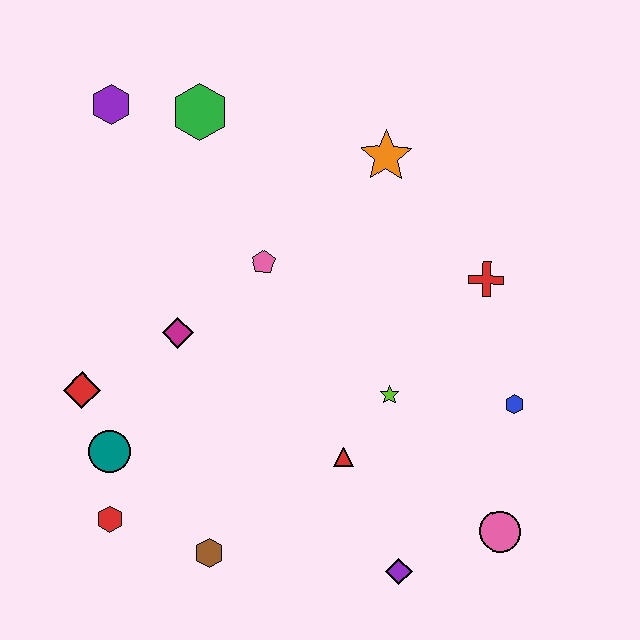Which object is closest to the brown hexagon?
The red hexagon is closest to the brown hexagon.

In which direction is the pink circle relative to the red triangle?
The pink circle is to the right of the red triangle.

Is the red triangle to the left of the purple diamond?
Yes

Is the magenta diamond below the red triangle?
No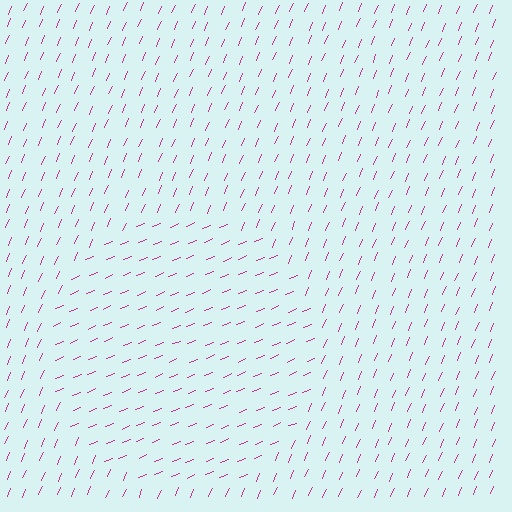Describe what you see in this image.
The image is filled with small magenta line segments. A circle region in the image has lines oriented differently from the surrounding lines, creating a visible texture boundary.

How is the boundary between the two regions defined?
The boundary is defined purely by a change in line orientation (approximately 45 degrees difference). All lines are the same color and thickness.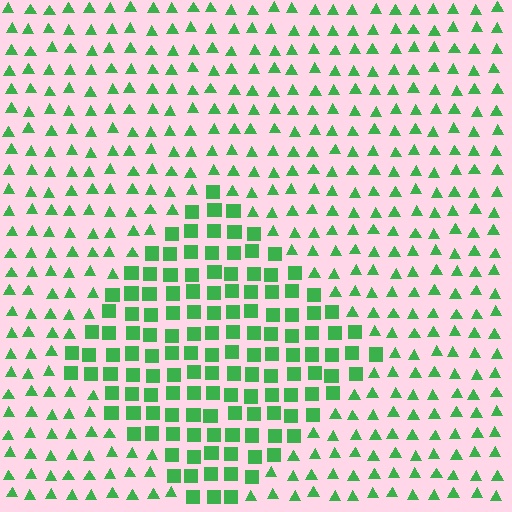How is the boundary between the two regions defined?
The boundary is defined by a change in element shape: squares inside vs. triangles outside. All elements share the same color and spacing.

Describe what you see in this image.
The image is filled with small green elements arranged in a uniform grid. A diamond-shaped region contains squares, while the surrounding area contains triangles. The boundary is defined purely by the change in element shape.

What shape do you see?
I see a diamond.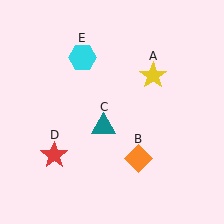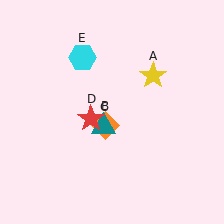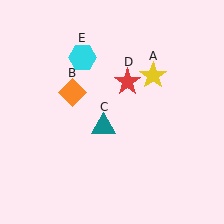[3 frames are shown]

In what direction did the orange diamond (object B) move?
The orange diamond (object B) moved up and to the left.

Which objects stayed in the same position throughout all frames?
Yellow star (object A) and teal triangle (object C) and cyan hexagon (object E) remained stationary.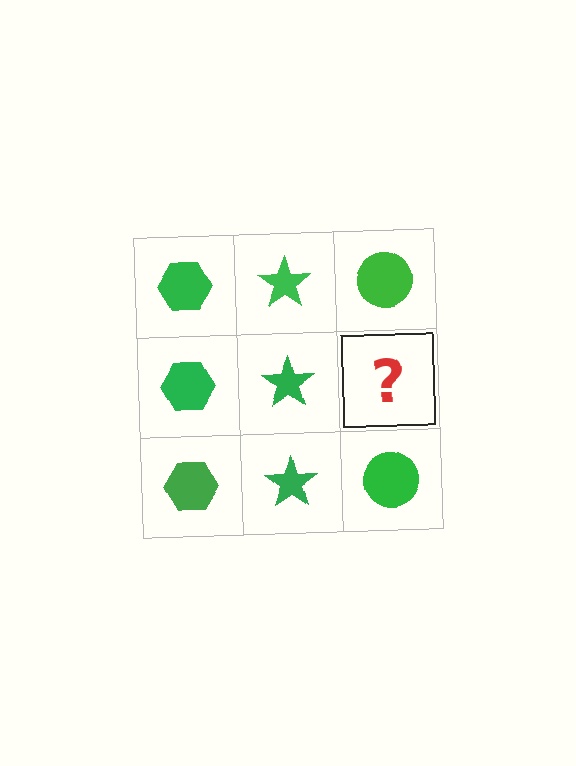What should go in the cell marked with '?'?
The missing cell should contain a green circle.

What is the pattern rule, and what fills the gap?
The rule is that each column has a consistent shape. The gap should be filled with a green circle.